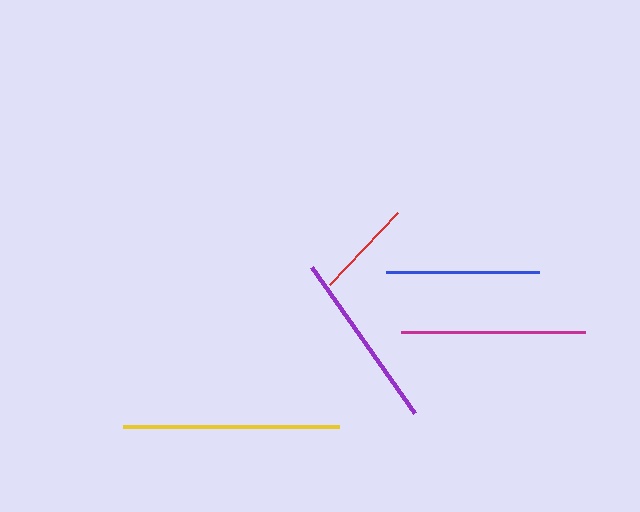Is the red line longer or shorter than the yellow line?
The yellow line is longer than the red line.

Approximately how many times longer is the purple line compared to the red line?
The purple line is approximately 1.8 times the length of the red line.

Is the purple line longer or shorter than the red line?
The purple line is longer than the red line.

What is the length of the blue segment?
The blue segment is approximately 153 pixels long.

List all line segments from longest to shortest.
From longest to shortest: yellow, magenta, purple, blue, red.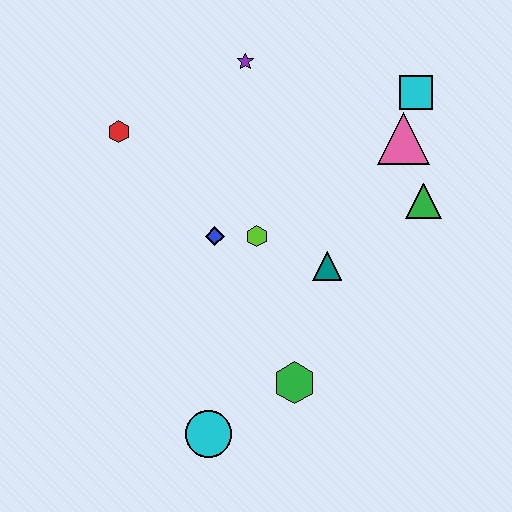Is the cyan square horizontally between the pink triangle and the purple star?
No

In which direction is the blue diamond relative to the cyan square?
The blue diamond is to the left of the cyan square.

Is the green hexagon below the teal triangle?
Yes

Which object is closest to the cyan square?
The pink triangle is closest to the cyan square.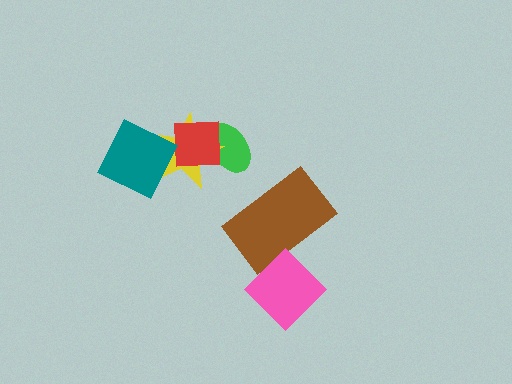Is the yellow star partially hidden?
Yes, it is partially covered by another shape.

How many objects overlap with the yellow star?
3 objects overlap with the yellow star.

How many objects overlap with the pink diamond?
1 object overlaps with the pink diamond.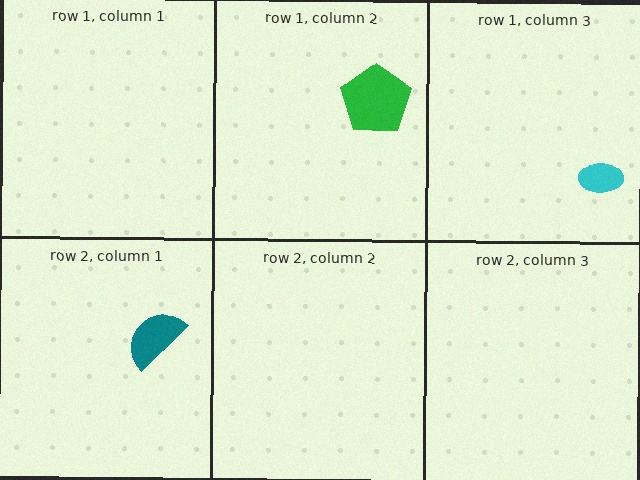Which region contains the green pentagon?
The row 1, column 2 region.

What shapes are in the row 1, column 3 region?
The cyan ellipse.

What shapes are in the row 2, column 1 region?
The teal semicircle.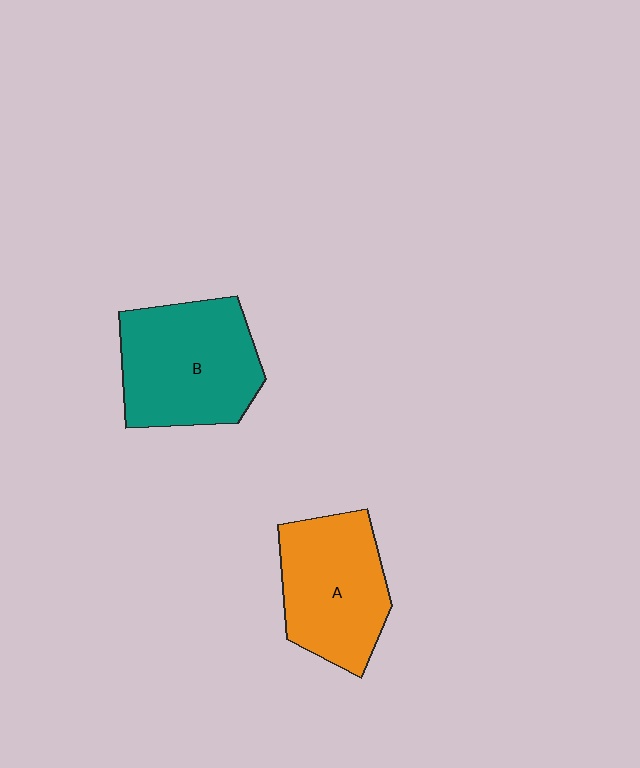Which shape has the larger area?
Shape B (teal).